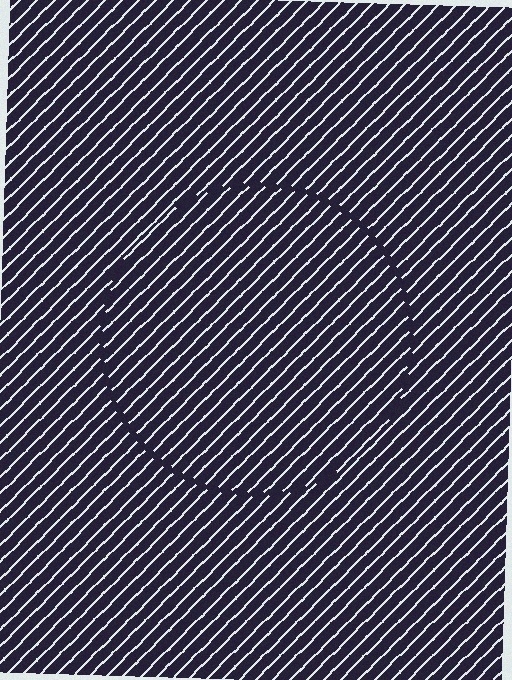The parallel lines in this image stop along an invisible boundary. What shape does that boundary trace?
An illusory circle. The interior of the shape contains the same grating, shifted by half a period — the contour is defined by the phase discontinuity where line-ends from the inner and outer gratings abut.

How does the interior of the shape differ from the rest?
The interior of the shape contains the same grating, shifted by half a period — the contour is defined by the phase discontinuity where line-ends from the inner and outer gratings abut.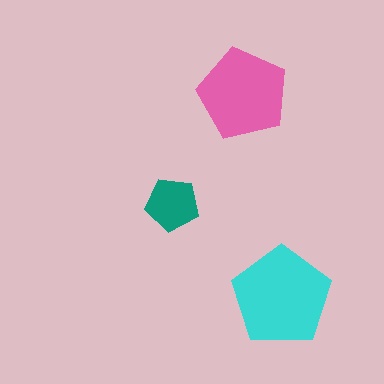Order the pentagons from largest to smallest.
the cyan one, the pink one, the teal one.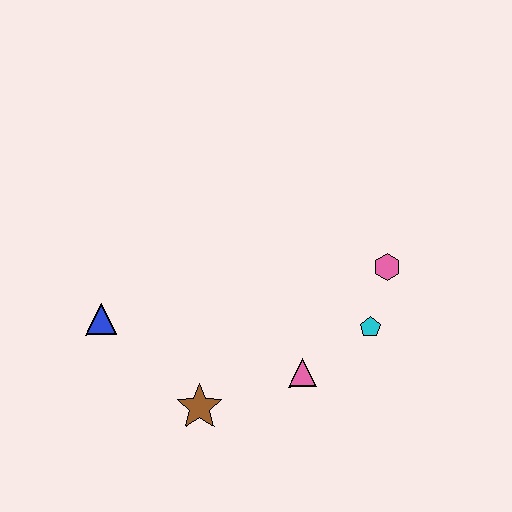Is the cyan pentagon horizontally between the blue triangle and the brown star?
No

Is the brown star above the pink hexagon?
No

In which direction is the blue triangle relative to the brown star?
The blue triangle is to the left of the brown star.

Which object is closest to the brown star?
The pink triangle is closest to the brown star.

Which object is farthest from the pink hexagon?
The blue triangle is farthest from the pink hexagon.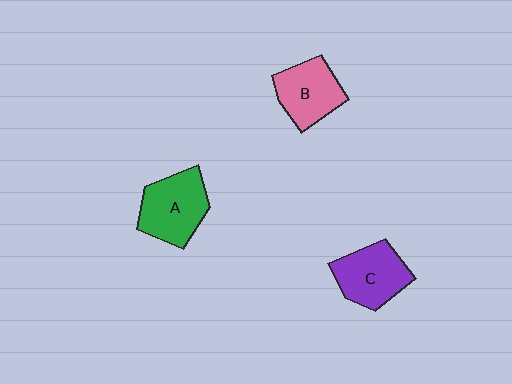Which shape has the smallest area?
Shape B (pink).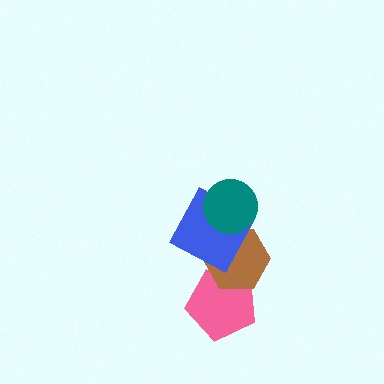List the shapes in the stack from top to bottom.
From top to bottom: the teal circle, the blue square, the brown hexagon, the pink pentagon.